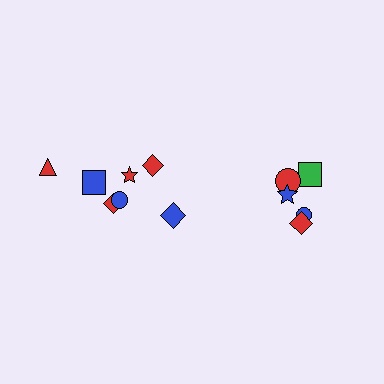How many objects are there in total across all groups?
There are 12 objects.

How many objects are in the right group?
There are 5 objects.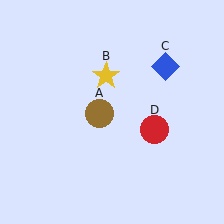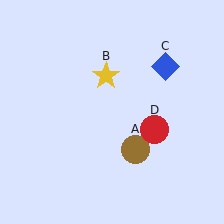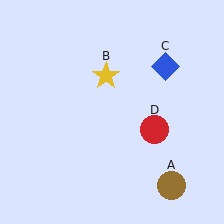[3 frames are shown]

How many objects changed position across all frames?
1 object changed position: brown circle (object A).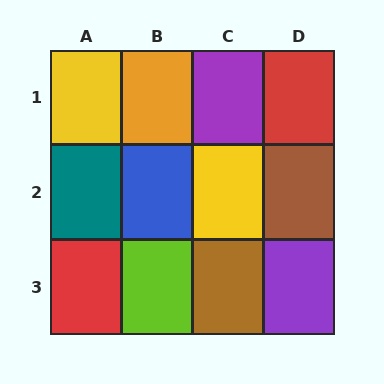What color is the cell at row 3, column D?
Purple.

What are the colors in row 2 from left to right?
Teal, blue, yellow, brown.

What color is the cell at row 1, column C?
Purple.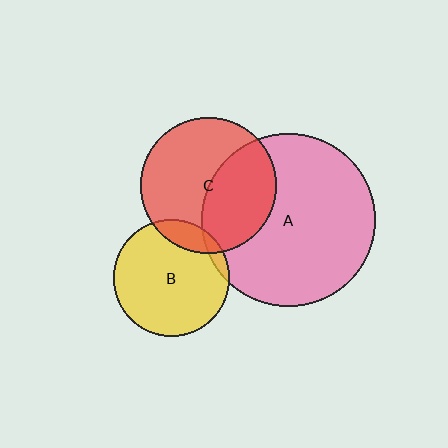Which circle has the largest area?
Circle A (pink).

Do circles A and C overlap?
Yes.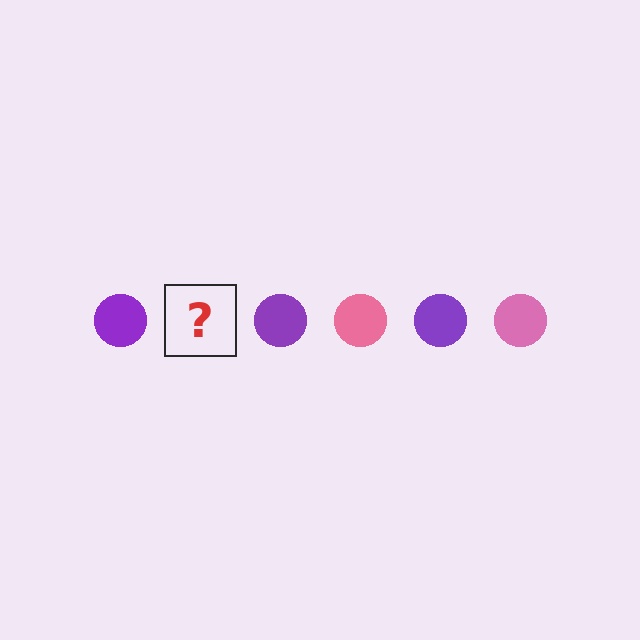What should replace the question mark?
The question mark should be replaced with a pink circle.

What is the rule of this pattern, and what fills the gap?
The rule is that the pattern cycles through purple, pink circles. The gap should be filled with a pink circle.